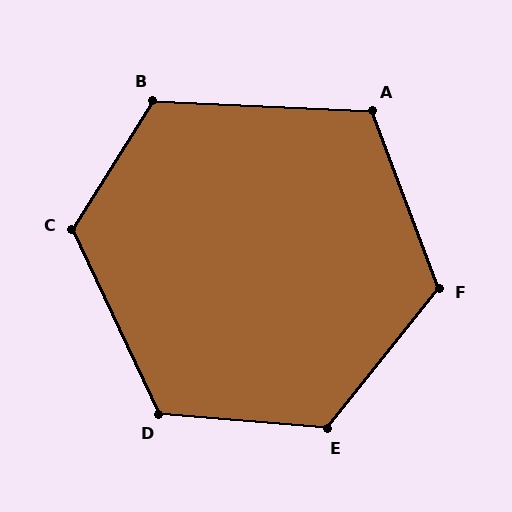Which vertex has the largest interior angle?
E, at approximately 124 degrees.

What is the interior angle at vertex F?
Approximately 120 degrees (obtuse).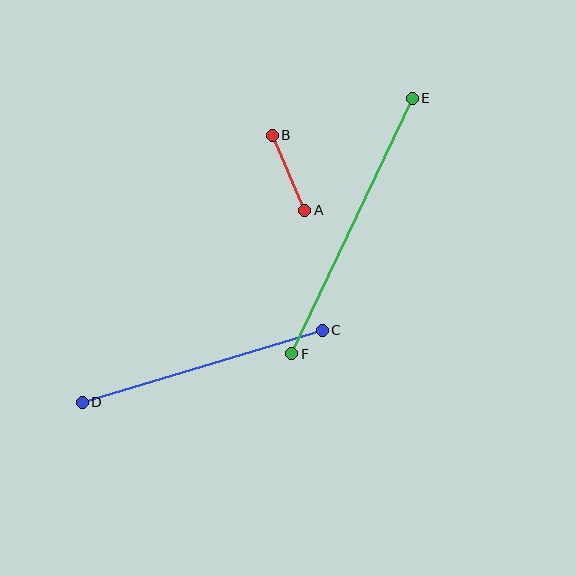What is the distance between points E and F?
The distance is approximately 282 pixels.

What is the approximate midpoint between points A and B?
The midpoint is at approximately (288, 173) pixels.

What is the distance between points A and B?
The distance is approximately 82 pixels.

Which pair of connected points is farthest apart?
Points E and F are farthest apart.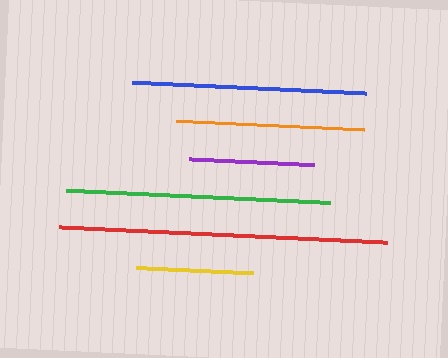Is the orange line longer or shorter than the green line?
The green line is longer than the orange line.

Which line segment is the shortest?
The yellow line is the shortest at approximately 117 pixels.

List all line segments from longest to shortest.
From longest to shortest: red, green, blue, orange, purple, yellow.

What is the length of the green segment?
The green segment is approximately 263 pixels long.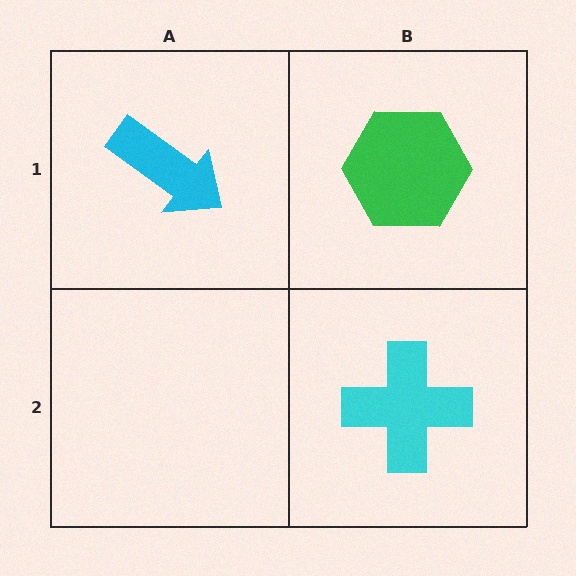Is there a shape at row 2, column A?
No, that cell is empty.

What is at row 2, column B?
A cyan cross.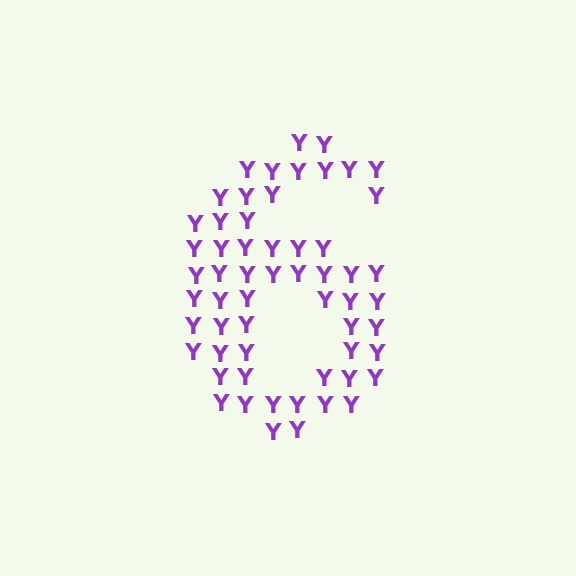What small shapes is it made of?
It is made of small letter Y's.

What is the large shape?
The large shape is the digit 6.